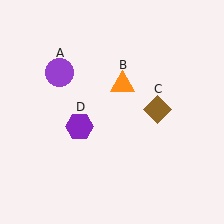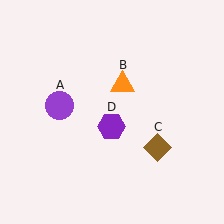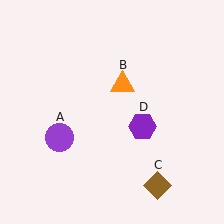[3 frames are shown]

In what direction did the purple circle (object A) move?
The purple circle (object A) moved down.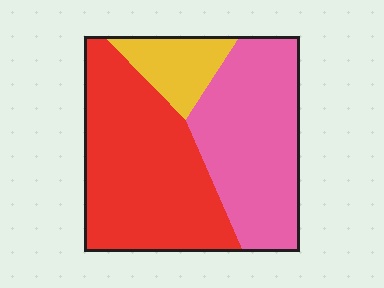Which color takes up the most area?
Red, at roughly 50%.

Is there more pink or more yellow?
Pink.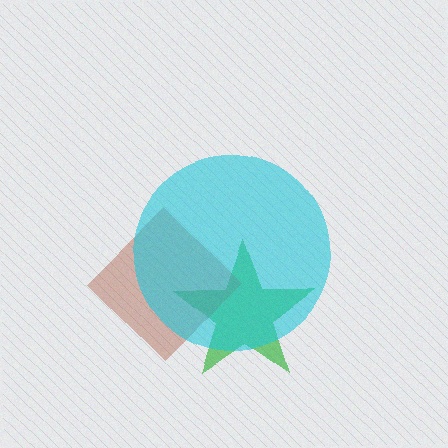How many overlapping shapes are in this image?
There are 3 overlapping shapes in the image.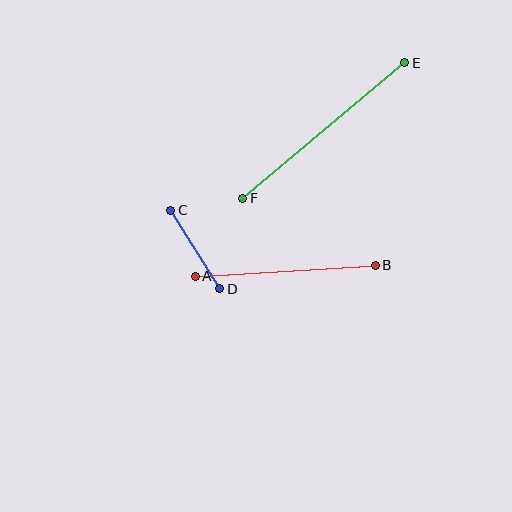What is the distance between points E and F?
The distance is approximately 211 pixels.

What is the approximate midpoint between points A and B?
The midpoint is at approximately (285, 271) pixels.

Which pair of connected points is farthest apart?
Points E and F are farthest apart.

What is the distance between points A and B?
The distance is approximately 180 pixels.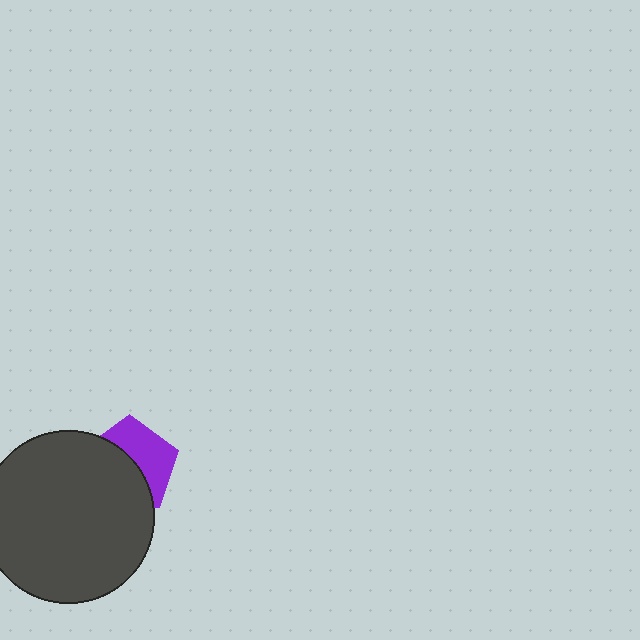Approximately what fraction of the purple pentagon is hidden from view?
Roughly 54% of the purple pentagon is hidden behind the dark gray circle.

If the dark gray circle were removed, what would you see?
You would see the complete purple pentagon.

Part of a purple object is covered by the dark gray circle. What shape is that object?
It is a pentagon.